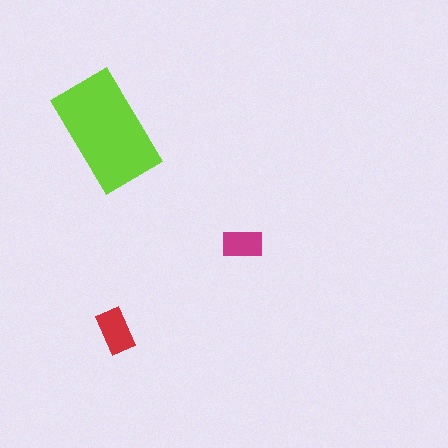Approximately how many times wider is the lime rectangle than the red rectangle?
About 2.5 times wider.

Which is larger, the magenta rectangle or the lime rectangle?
The lime one.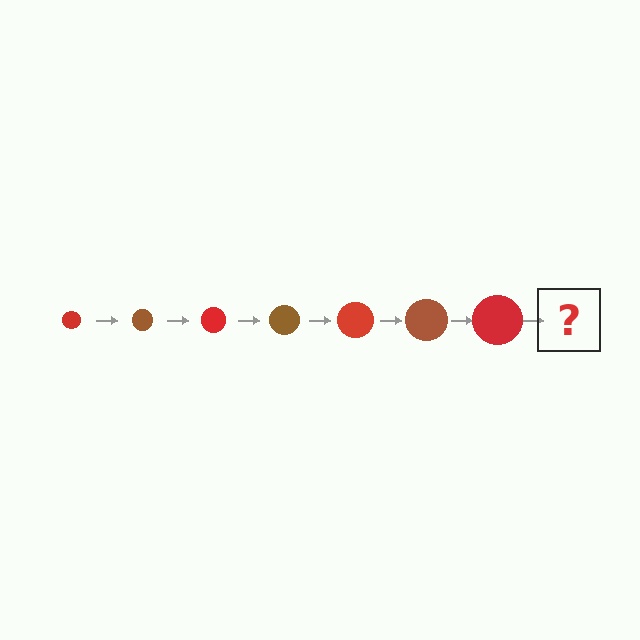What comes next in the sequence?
The next element should be a brown circle, larger than the previous one.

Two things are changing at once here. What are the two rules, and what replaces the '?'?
The two rules are that the circle grows larger each step and the color cycles through red and brown. The '?' should be a brown circle, larger than the previous one.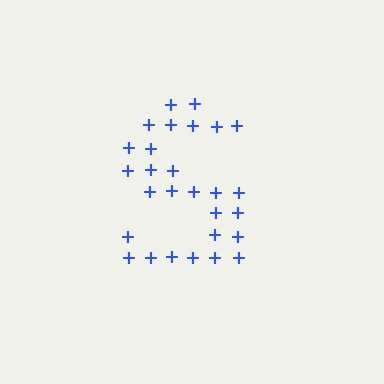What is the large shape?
The large shape is the letter S.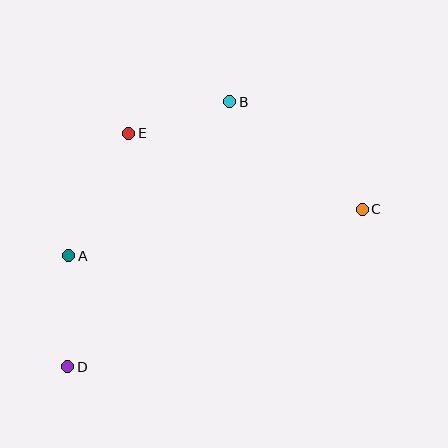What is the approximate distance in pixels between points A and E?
The distance between A and E is approximately 136 pixels.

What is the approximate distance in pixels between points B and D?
The distance between B and D is approximately 310 pixels.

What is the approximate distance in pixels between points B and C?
The distance between B and C is approximately 171 pixels.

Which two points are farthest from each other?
Points C and D are farthest from each other.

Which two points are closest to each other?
Points B and E are closest to each other.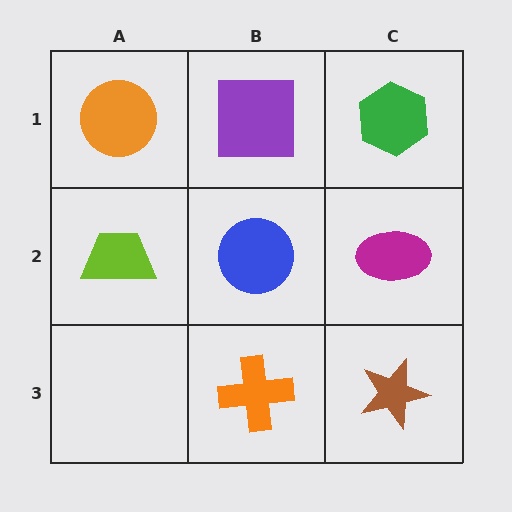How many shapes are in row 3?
2 shapes.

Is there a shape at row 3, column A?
No, that cell is empty.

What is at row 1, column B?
A purple square.